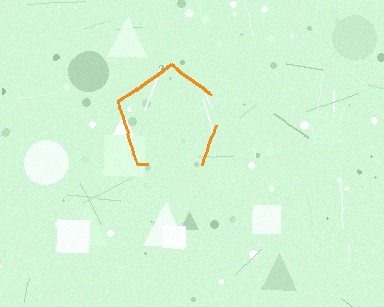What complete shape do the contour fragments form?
The contour fragments form a pentagon.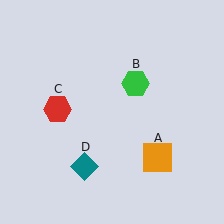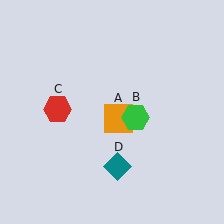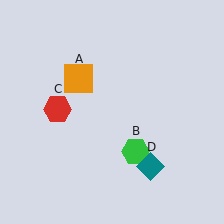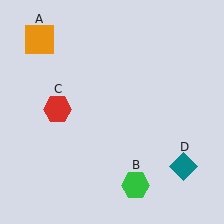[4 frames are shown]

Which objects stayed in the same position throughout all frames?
Red hexagon (object C) remained stationary.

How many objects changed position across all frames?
3 objects changed position: orange square (object A), green hexagon (object B), teal diamond (object D).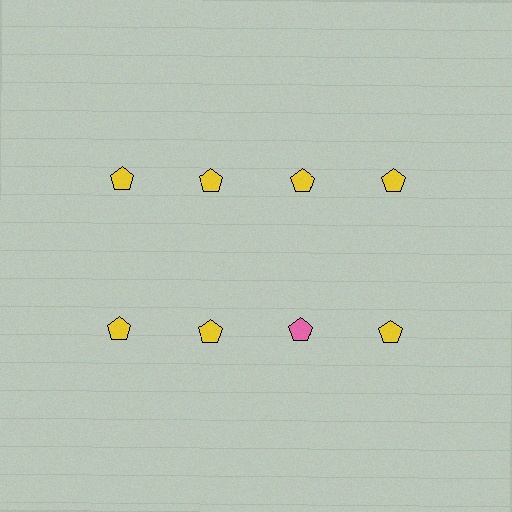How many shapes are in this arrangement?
There are 8 shapes arranged in a grid pattern.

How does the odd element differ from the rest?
It has a different color: pink instead of yellow.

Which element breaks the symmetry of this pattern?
The pink pentagon in the second row, center column breaks the symmetry. All other shapes are yellow pentagons.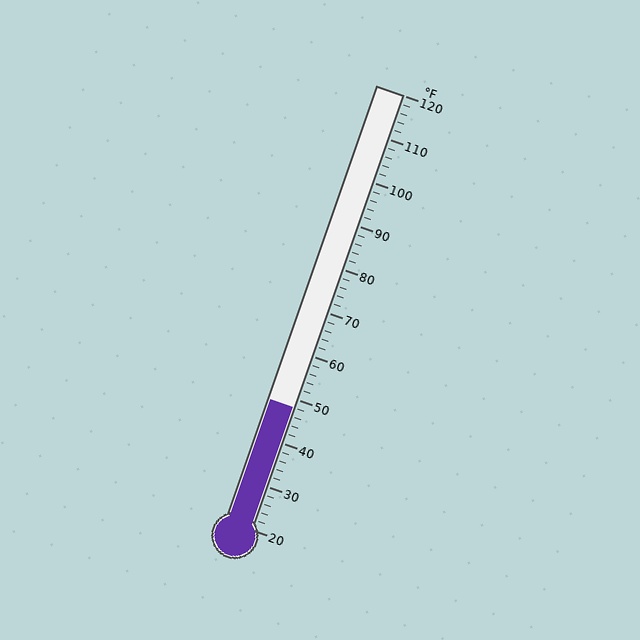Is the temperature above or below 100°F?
The temperature is below 100°F.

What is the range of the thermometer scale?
The thermometer scale ranges from 20°F to 120°F.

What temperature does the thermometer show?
The thermometer shows approximately 48°F.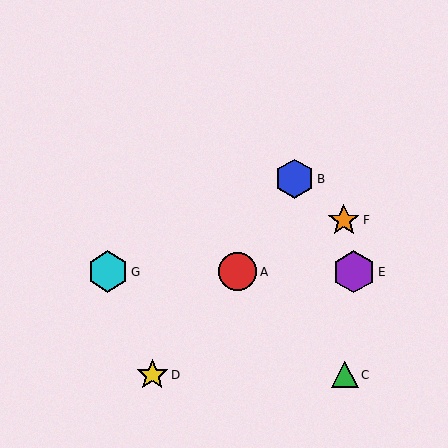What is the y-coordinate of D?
Object D is at y≈375.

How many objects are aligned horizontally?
3 objects (A, E, G) are aligned horizontally.